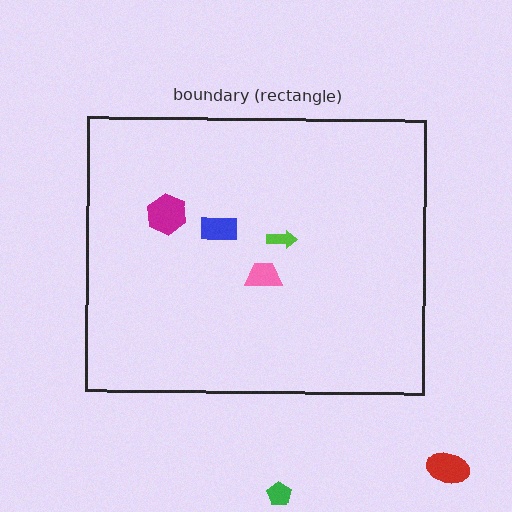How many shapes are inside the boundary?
4 inside, 2 outside.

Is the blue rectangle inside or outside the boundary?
Inside.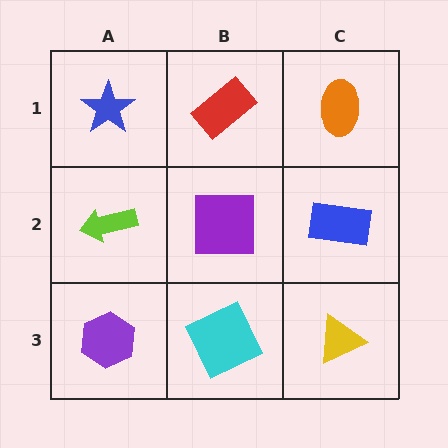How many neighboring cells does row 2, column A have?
3.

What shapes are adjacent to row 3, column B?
A purple square (row 2, column B), a purple hexagon (row 3, column A), a yellow triangle (row 3, column C).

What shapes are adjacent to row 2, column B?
A red rectangle (row 1, column B), a cyan square (row 3, column B), a lime arrow (row 2, column A), a blue rectangle (row 2, column C).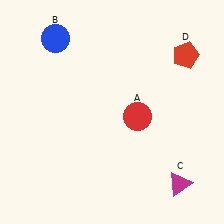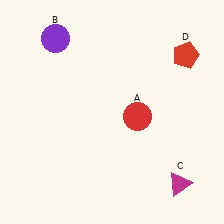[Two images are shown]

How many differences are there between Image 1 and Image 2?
There is 1 difference between the two images.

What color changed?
The circle (B) changed from blue in Image 1 to purple in Image 2.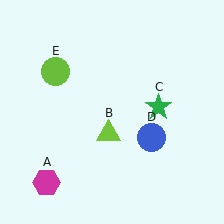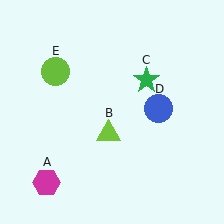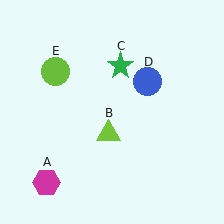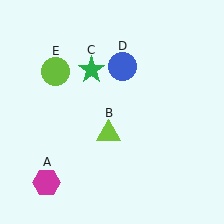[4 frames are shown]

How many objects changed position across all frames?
2 objects changed position: green star (object C), blue circle (object D).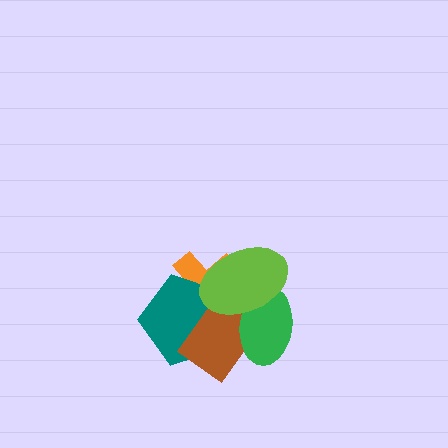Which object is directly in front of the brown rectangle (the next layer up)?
The green ellipse is directly in front of the brown rectangle.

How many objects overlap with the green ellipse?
2 objects overlap with the green ellipse.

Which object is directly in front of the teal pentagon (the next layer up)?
The brown rectangle is directly in front of the teal pentagon.